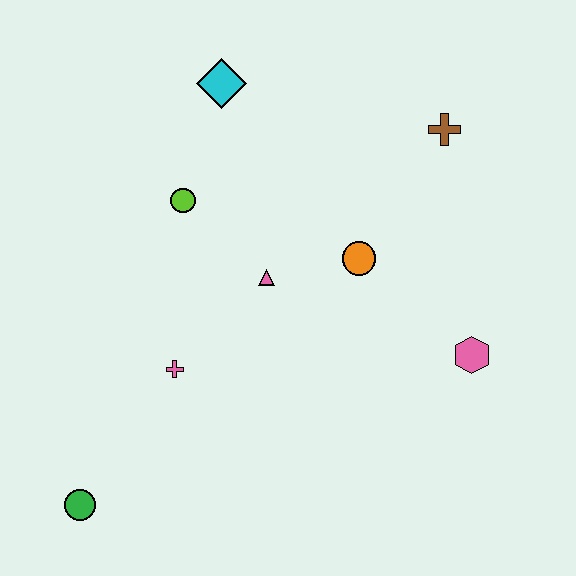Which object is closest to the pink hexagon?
The orange circle is closest to the pink hexagon.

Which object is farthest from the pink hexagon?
The green circle is farthest from the pink hexagon.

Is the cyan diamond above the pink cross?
Yes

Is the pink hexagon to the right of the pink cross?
Yes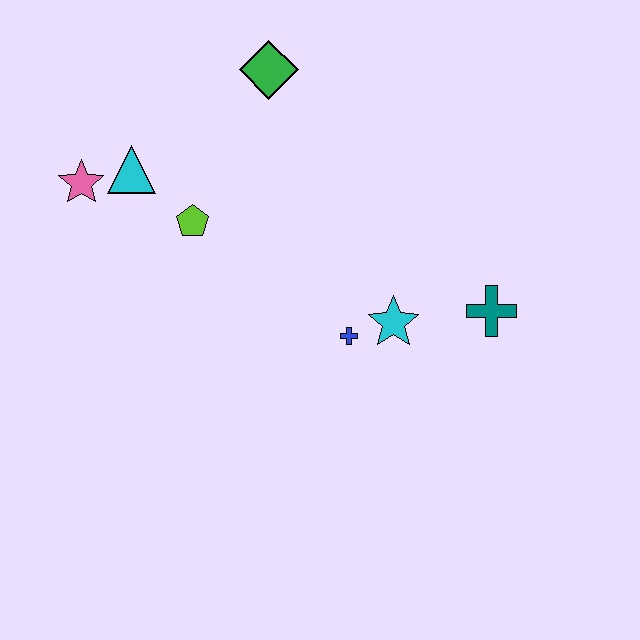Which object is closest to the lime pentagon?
The cyan triangle is closest to the lime pentagon.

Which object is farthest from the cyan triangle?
The teal cross is farthest from the cyan triangle.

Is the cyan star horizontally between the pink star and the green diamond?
No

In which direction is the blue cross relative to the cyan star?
The blue cross is to the left of the cyan star.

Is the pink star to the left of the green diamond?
Yes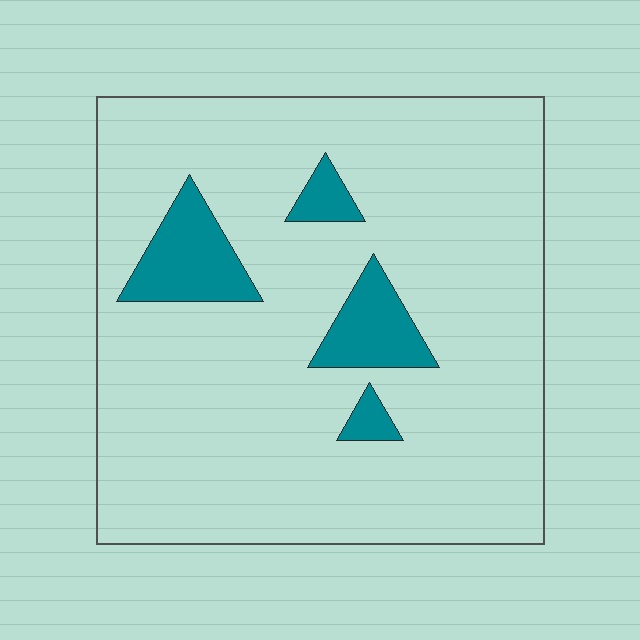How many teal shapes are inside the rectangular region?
4.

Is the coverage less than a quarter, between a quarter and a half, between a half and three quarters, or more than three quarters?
Less than a quarter.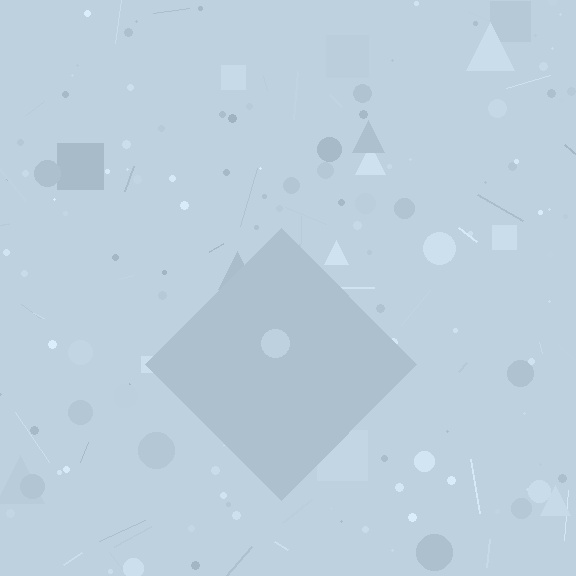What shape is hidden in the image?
A diamond is hidden in the image.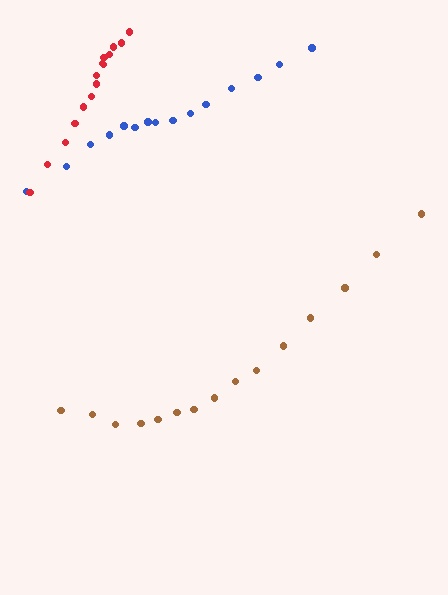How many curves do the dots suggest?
There are 3 distinct paths.